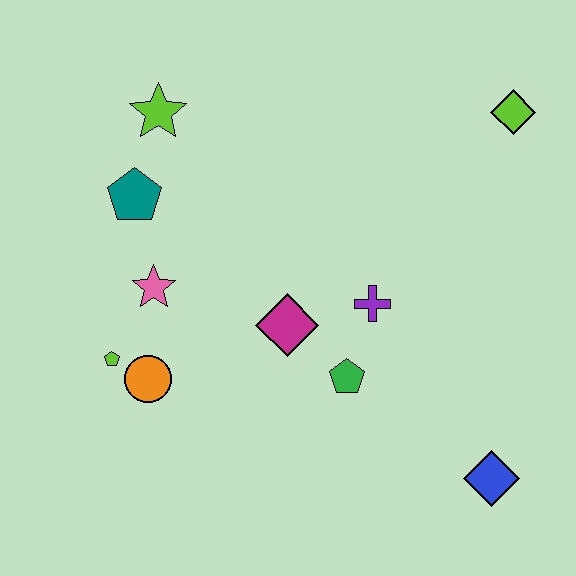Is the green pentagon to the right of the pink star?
Yes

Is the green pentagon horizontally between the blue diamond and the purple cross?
No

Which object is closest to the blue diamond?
The green pentagon is closest to the blue diamond.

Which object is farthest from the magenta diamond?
The lime diamond is farthest from the magenta diamond.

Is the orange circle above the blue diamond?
Yes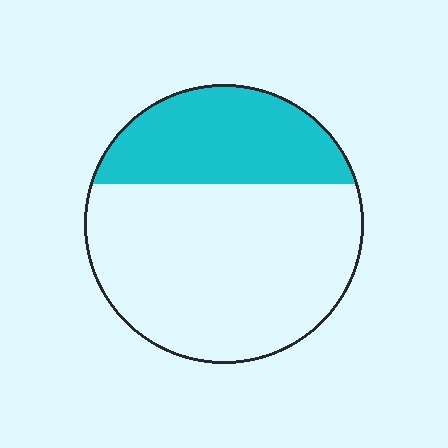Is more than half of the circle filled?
No.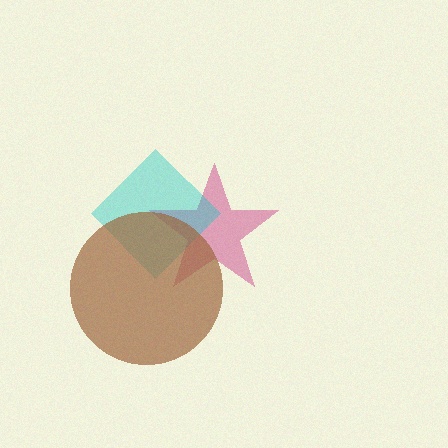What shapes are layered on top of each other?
The layered shapes are: a magenta star, a cyan diamond, a brown circle.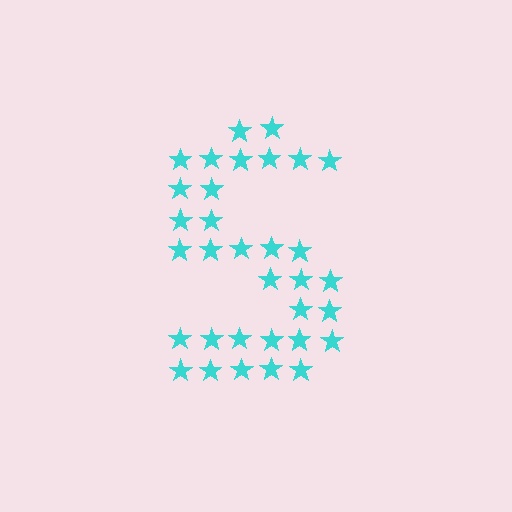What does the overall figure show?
The overall figure shows the letter S.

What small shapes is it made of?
It is made of small stars.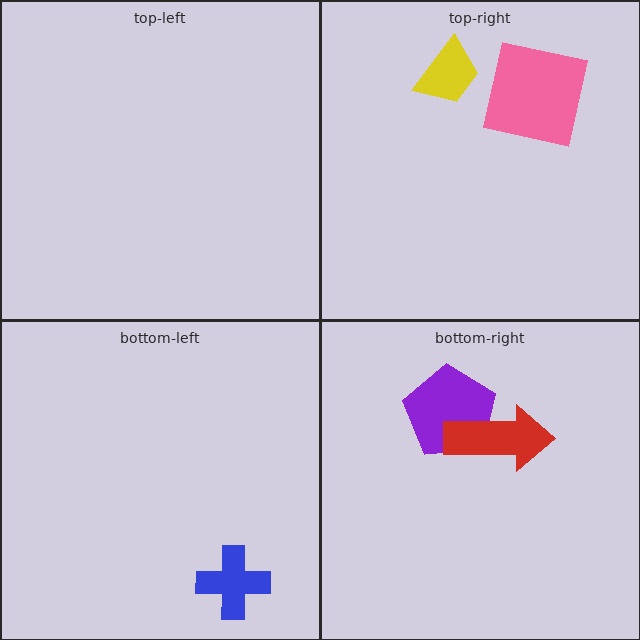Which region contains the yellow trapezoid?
The top-right region.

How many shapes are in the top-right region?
2.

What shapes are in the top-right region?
The yellow trapezoid, the pink square.